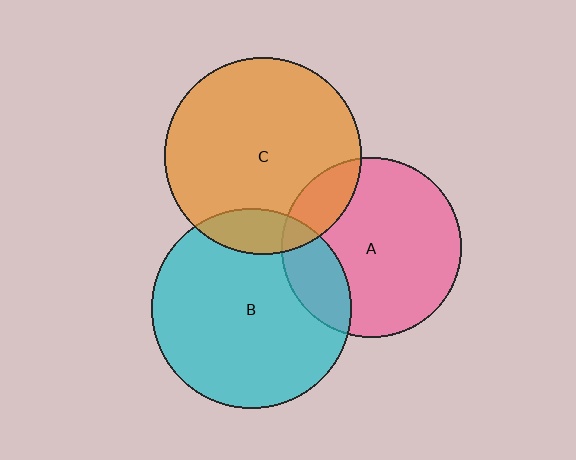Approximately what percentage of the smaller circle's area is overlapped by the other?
Approximately 15%.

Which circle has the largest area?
Circle B (cyan).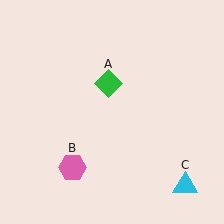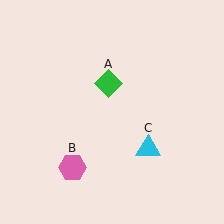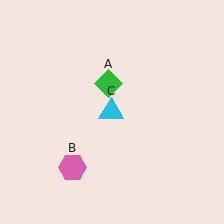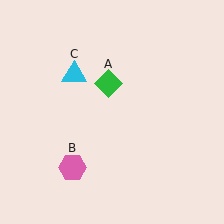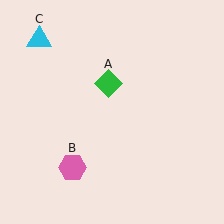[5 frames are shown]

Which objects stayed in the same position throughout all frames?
Green diamond (object A) and pink hexagon (object B) remained stationary.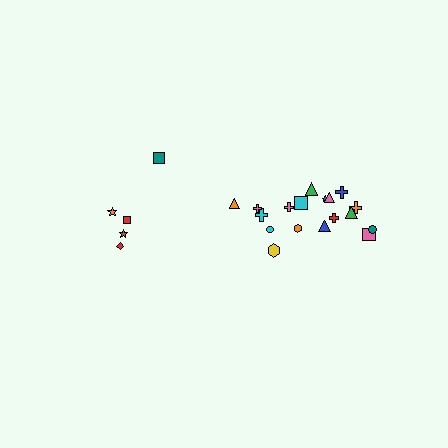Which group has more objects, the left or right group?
The right group.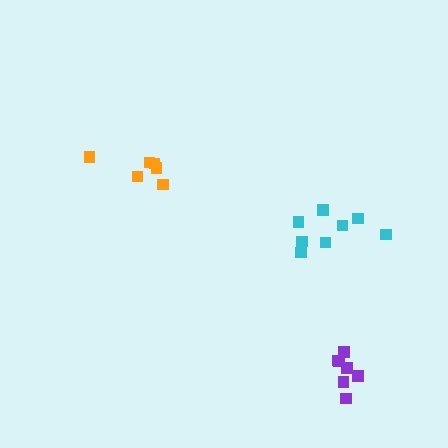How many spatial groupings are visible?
There are 3 spatial groupings.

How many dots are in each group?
Group 1: 8 dots, Group 2: 7 dots, Group 3: 6 dots (21 total).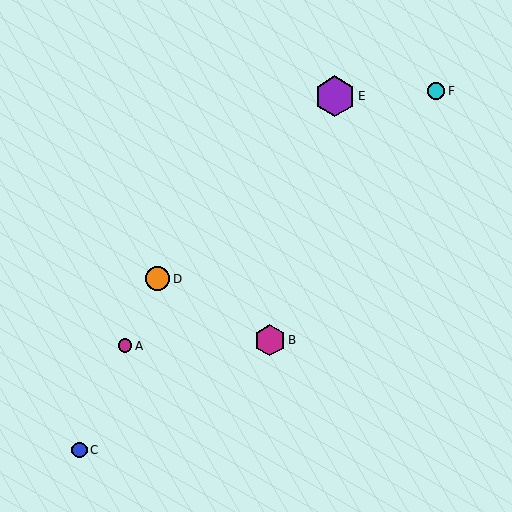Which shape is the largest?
The purple hexagon (labeled E) is the largest.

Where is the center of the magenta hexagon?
The center of the magenta hexagon is at (270, 340).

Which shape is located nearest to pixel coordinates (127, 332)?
The magenta circle (labeled A) at (125, 346) is nearest to that location.